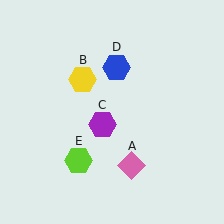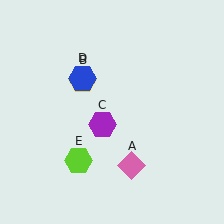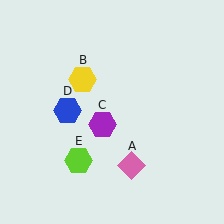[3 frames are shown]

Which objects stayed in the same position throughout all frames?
Pink diamond (object A) and yellow hexagon (object B) and purple hexagon (object C) and lime hexagon (object E) remained stationary.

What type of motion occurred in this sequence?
The blue hexagon (object D) rotated counterclockwise around the center of the scene.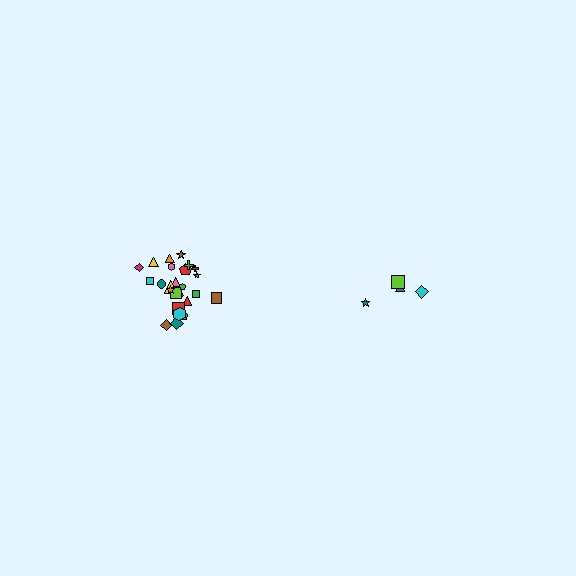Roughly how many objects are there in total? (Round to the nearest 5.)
Roughly 30 objects in total.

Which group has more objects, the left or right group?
The left group.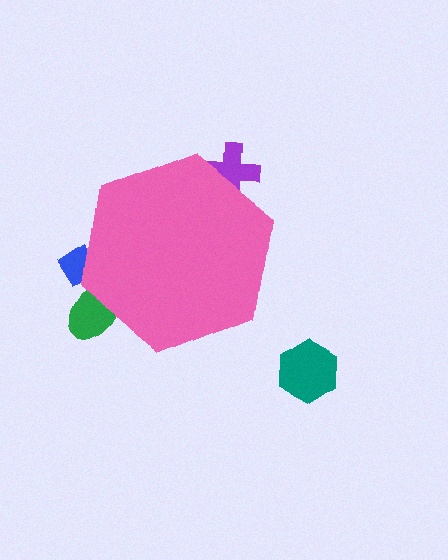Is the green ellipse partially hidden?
Yes, the green ellipse is partially hidden behind the pink hexagon.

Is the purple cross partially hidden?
Yes, the purple cross is partially hidden behind the pink hexagon.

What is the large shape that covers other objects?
A pink hexagon.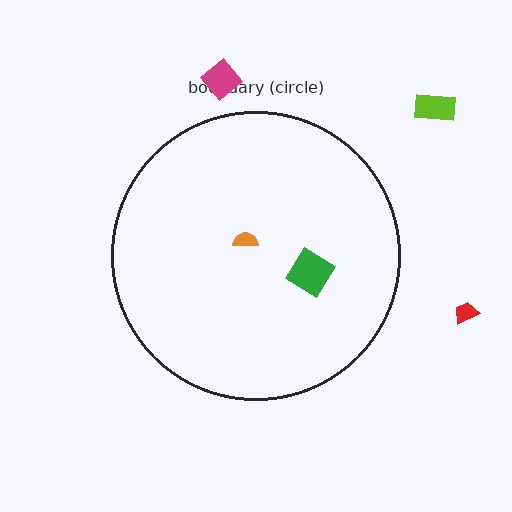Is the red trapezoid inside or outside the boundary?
Outside.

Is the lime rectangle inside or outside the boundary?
Outside.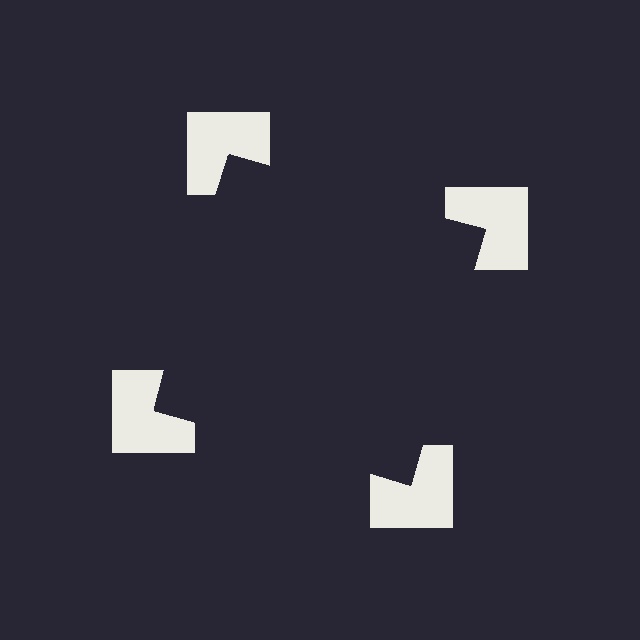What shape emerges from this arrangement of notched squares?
An illusory square — its edges are inferred from the aligned wedge cuts in the notched squares, not physically drawn.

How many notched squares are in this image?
There are 4 — one at each vertex of the illusory square.